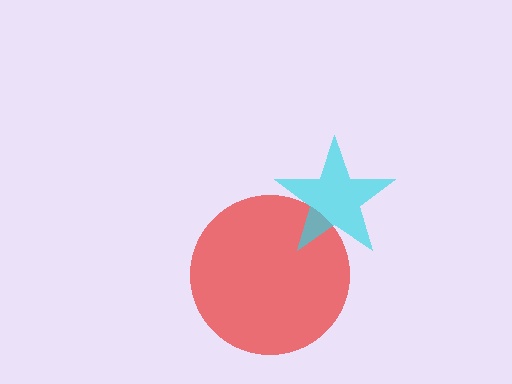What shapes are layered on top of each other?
The layered shapes are: a red circle, a cyan star.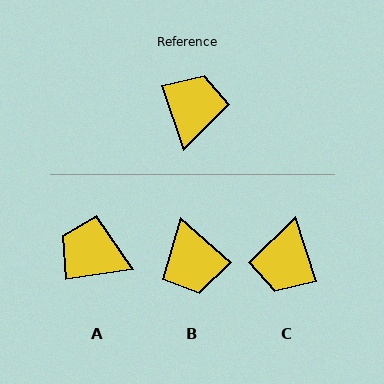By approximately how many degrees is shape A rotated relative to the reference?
Approximately 80 degrees counter-clockwise.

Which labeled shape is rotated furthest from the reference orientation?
C, about 180 degrees away.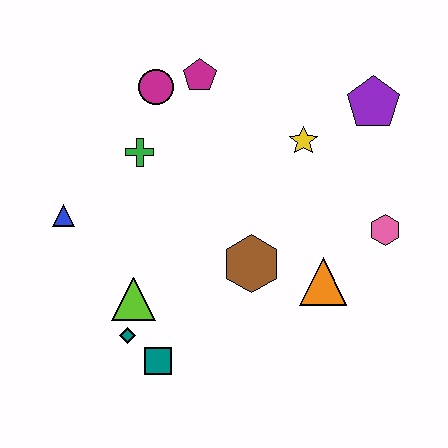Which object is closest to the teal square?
The teal diamond is closest to the teal square.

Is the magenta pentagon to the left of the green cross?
No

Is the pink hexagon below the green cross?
Yes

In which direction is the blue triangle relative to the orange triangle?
The blue triangle is to the left of the orange triangle.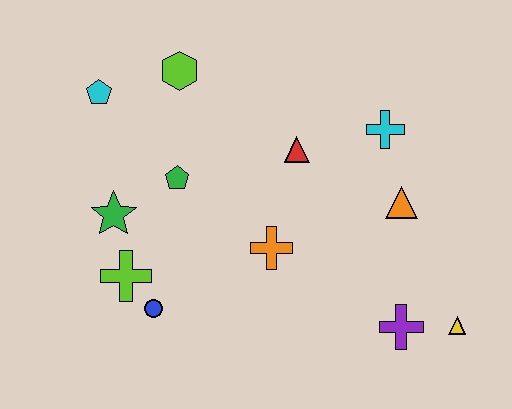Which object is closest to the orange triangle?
The cyan cross is closest to the orange triangle.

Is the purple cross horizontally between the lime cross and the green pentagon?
No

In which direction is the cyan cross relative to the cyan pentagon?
The cyan cross is to the right of the cyan pentagon.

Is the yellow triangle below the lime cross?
Yes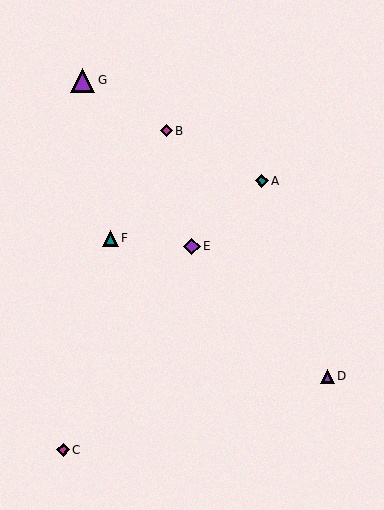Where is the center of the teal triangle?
The center of the teal triangle is at (111, 238).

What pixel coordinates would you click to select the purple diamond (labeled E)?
Click at (192, 246) to select the purple diamond E.